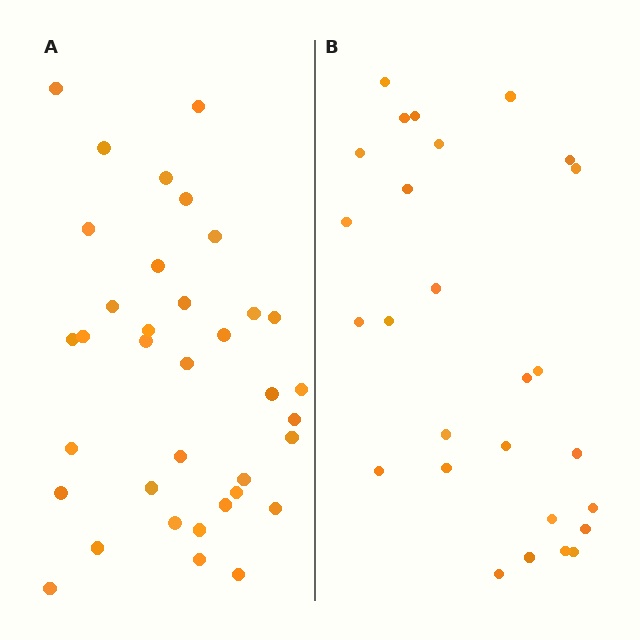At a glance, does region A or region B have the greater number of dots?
Region A (the left region) has more dots.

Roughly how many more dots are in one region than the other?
Region A has roughly 8 or so more dots than region B.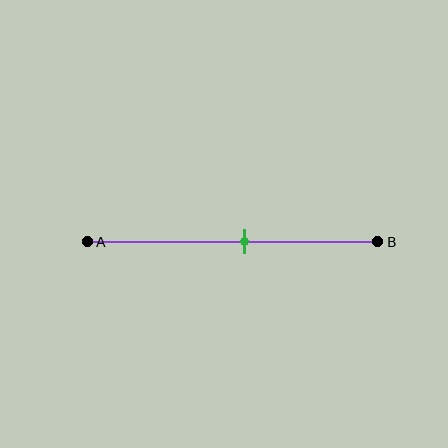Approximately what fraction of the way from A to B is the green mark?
The green mark is approximately 55% of the way from A to B.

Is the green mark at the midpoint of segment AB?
No, the mark is at about 55% from A, not at the 50% midpoint.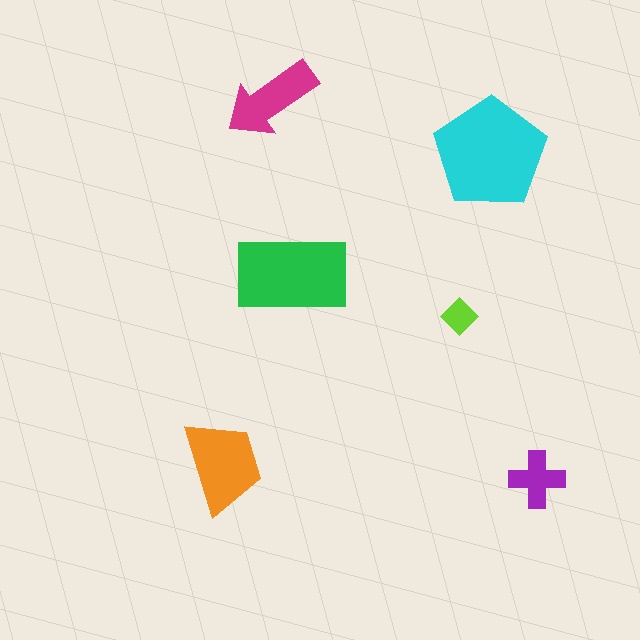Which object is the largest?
The cyan pentagon.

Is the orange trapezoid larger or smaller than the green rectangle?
Smaller.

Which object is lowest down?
The purple cross is bottommost.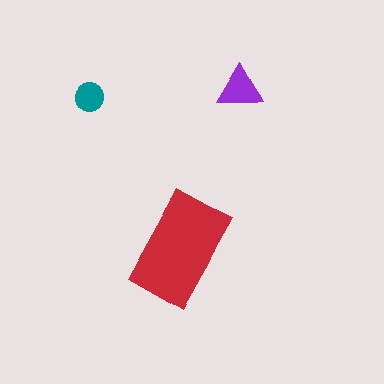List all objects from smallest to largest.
The teal circle, the purple triangle, the red rectangle.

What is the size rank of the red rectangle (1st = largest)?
1st.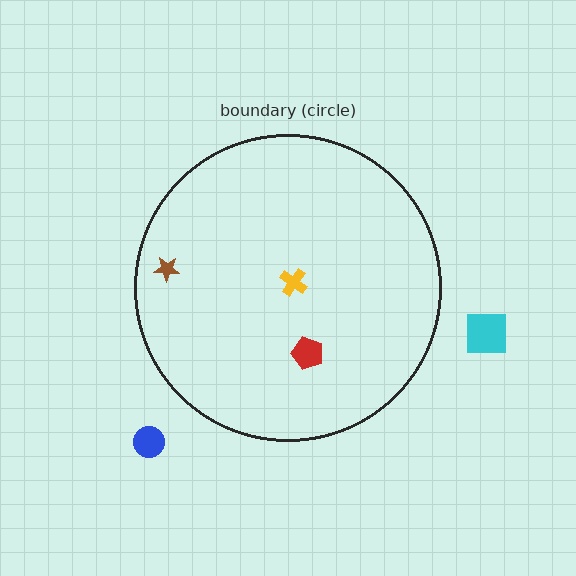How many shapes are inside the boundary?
3 inside, 2 outside.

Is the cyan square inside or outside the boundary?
Outside.